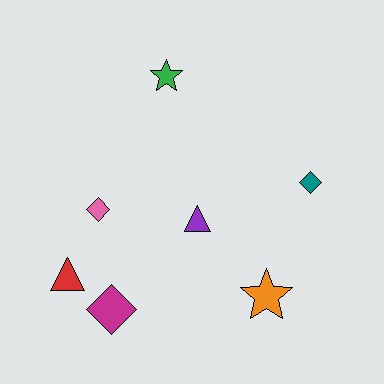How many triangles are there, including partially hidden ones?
There are 2 triangles.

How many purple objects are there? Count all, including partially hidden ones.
There is 1 purple object.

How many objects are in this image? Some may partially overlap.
There are 7 objects.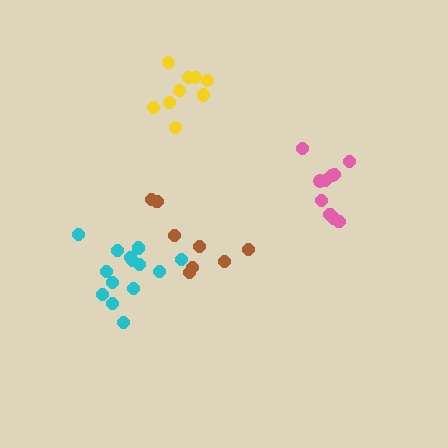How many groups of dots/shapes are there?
There are 4 groups.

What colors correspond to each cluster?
The clusters are colored: yellow, pink, cyan, brown.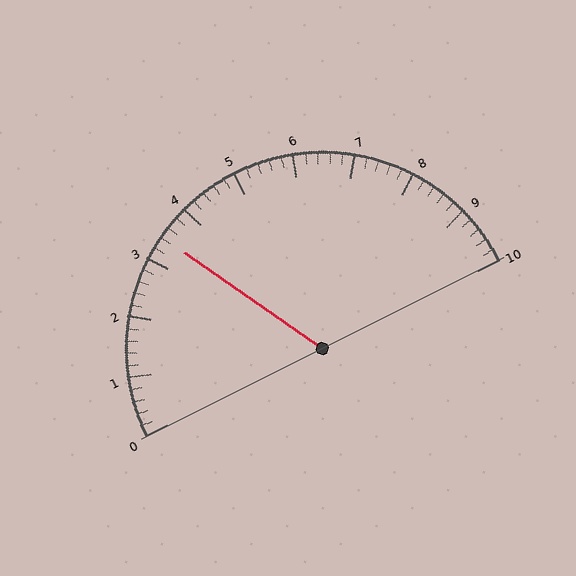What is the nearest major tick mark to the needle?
The nearest major tick mark is 3.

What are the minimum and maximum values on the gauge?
The gauge ranges from 0 to 10.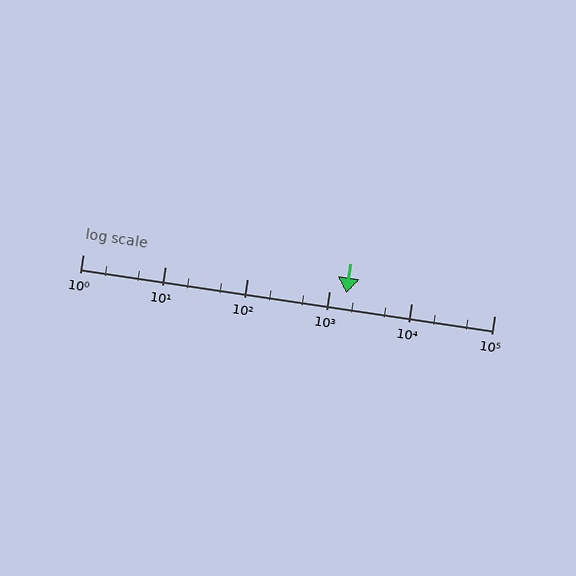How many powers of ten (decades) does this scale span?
The scale spans 5 decades, from 1 to 100000.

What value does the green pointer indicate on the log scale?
The pointer indicates approximately 1600.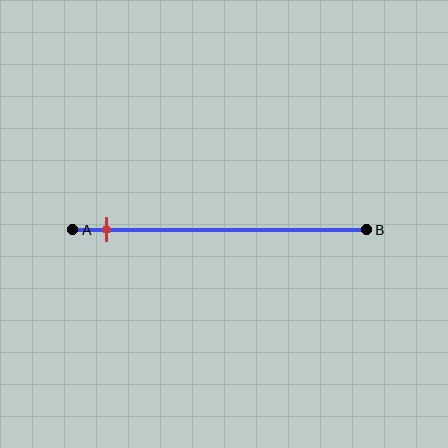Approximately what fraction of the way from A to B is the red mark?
The red mark is approximately 10% of the way from A to B.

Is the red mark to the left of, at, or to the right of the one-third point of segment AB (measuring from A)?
The red mark is to the left of the one-third point of segment AB.